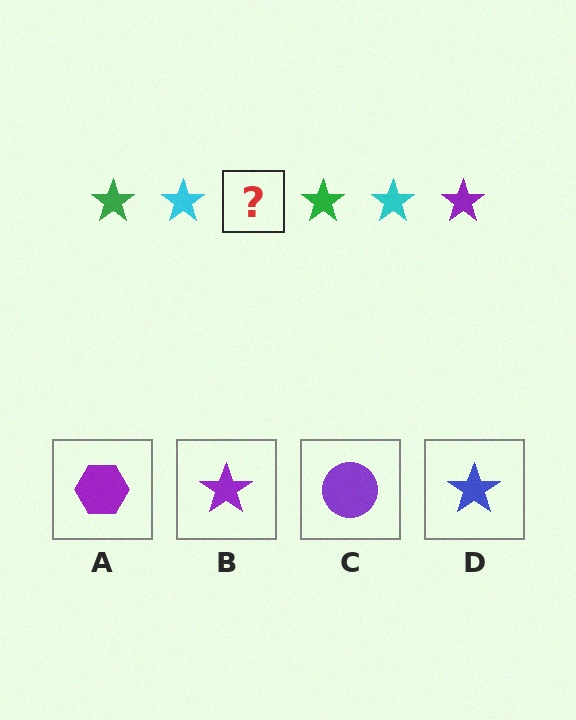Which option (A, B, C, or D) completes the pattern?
B.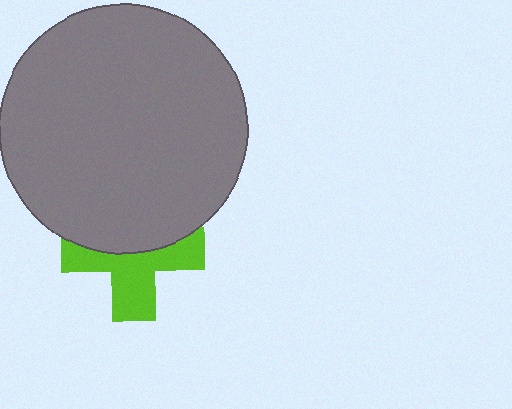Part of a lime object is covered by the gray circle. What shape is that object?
It is a cross.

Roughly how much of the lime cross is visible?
About half of it is visible (roughly 54%).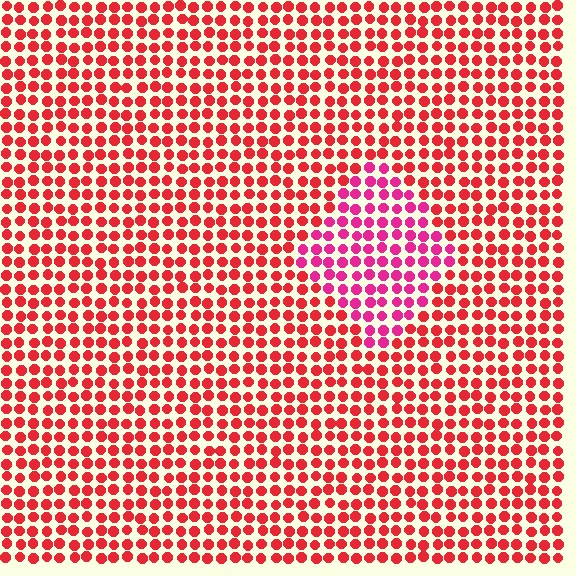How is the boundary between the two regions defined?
The boundary is defined purely by a slight shift in hue (about 30 degrees). Spacing, size, and orientation are identical on both sides.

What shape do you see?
I see a diamond.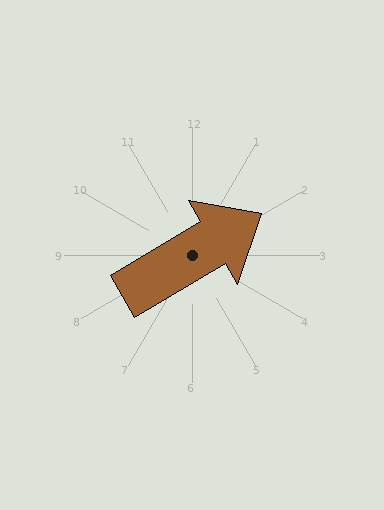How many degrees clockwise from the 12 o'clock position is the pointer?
Approximately 59 degrees.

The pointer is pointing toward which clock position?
Roughly 2 o'clock.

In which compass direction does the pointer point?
Northeast.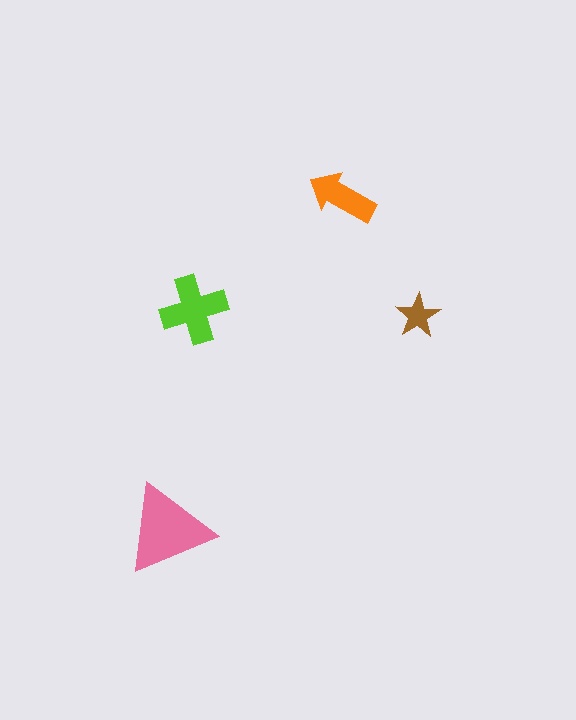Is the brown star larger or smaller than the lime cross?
Smaller.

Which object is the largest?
The pink triangle.